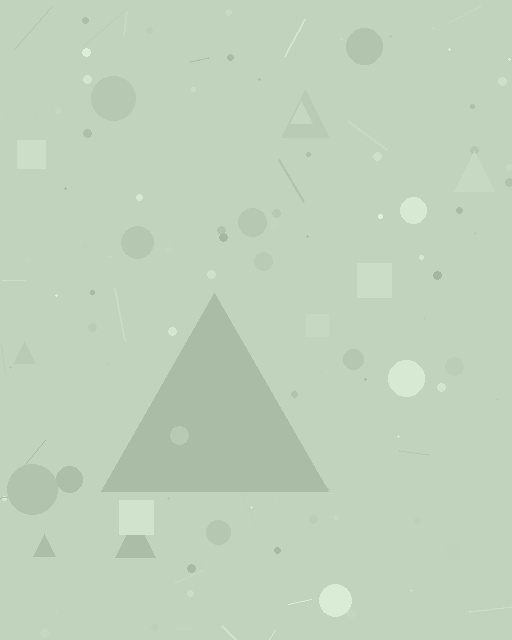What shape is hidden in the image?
A triangle is hidden in the image.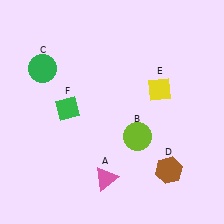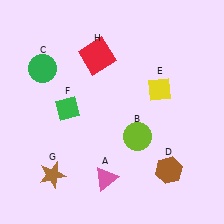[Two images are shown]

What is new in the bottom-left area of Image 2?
A brown star (G) was added in the bottom-left area of Image 2.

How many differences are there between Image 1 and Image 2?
There are 2 differences between the two images.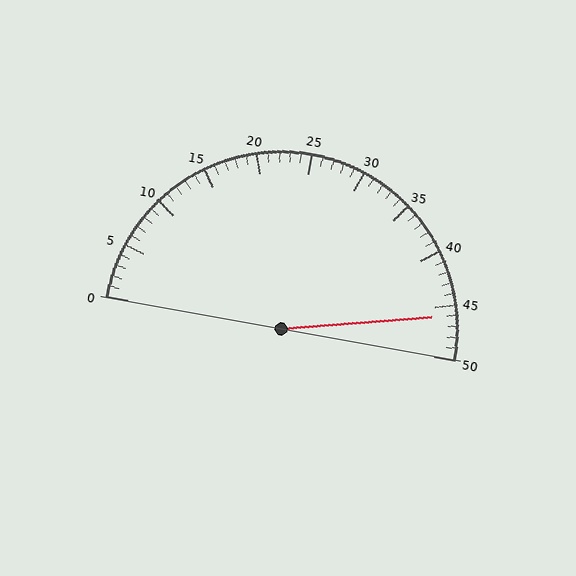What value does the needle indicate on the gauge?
The needle indicates approximately 46.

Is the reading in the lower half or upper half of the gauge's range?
The reading is in the upper half of the range (0 to 50).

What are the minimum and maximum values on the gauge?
The gauge ranges from 0 to 50.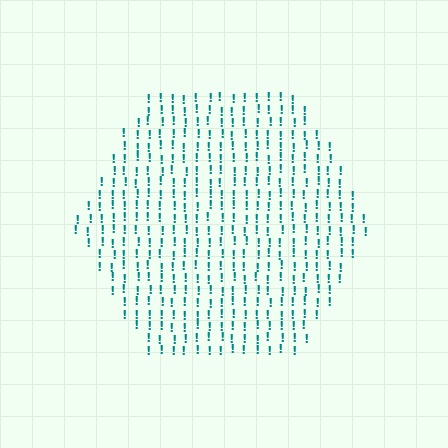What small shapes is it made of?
It is made of small exclamation marks.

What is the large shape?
The large shape is a hexagon.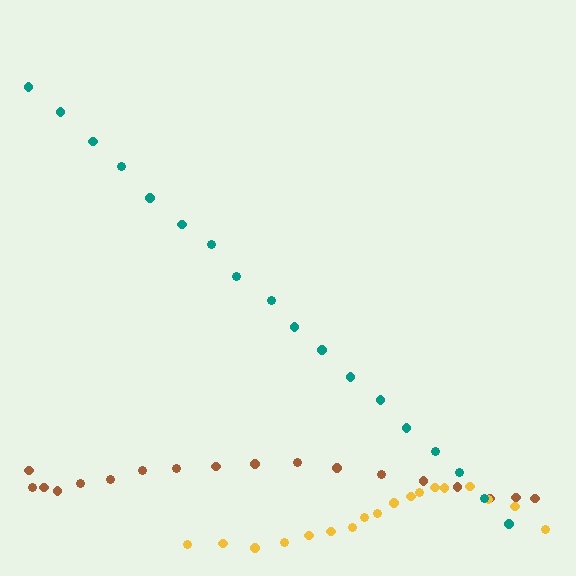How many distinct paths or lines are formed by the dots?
There are 3 distinct paths.